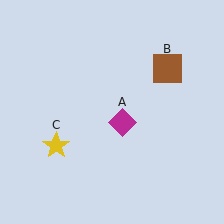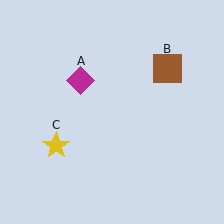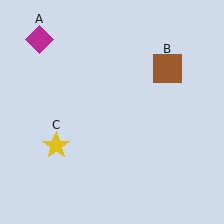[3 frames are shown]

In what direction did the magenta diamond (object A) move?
The magenta diamond (object A) moved up and to the left.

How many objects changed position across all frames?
1 object changed position: magenta diamond (object A).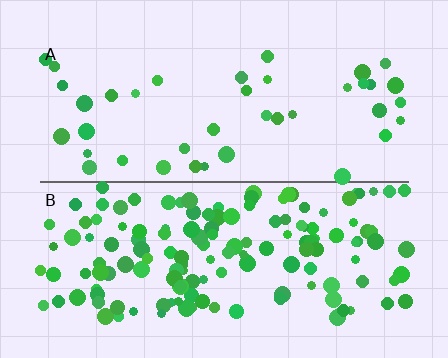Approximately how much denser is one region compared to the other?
Approximately 3.8× — region B over region A.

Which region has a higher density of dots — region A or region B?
B (the bottom).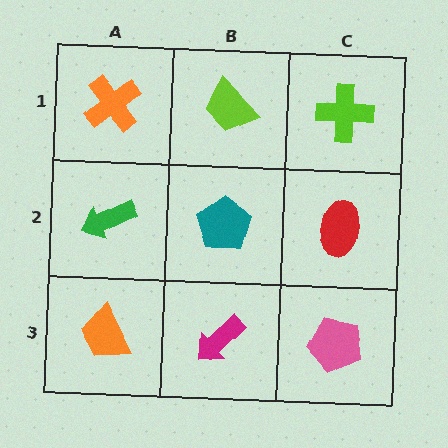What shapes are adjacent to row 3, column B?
A teal pentagon (row 2, column B), an orange trapezoid (row 3, column A), a pink pentagon (row 3, column C).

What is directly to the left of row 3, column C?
A magenta arrow.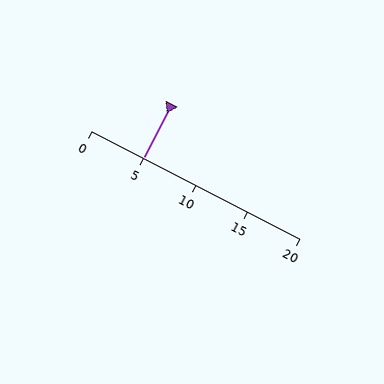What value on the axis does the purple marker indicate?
The marker indicates approximately 5.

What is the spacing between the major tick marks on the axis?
The major ticks are spaced 5 apart.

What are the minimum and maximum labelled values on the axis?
The axis runs from 0 to 20.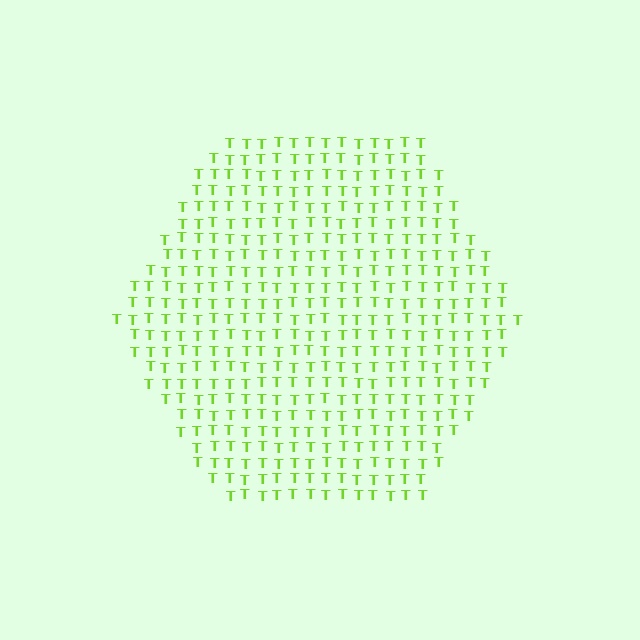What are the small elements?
The small elements are letter T's.